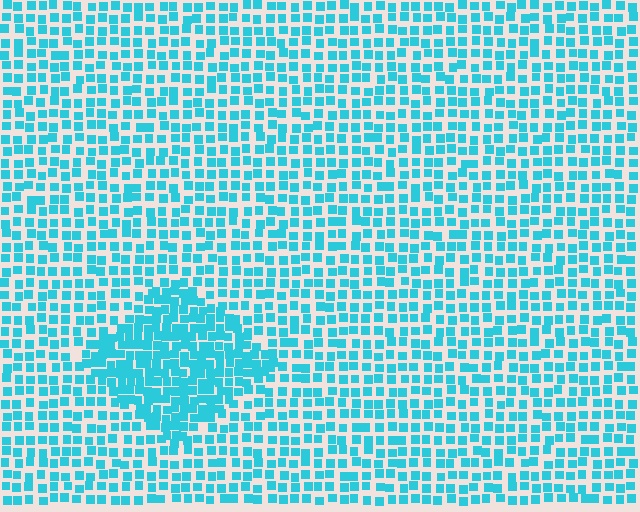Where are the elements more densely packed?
The elements are more densely packed inside the diamond boundary.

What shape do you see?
I see a diamond.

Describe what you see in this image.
The image contains small cyan elements arranged at two different densities. A diamond-shaped region is visible where the elements are more densely packed than the surrounding area.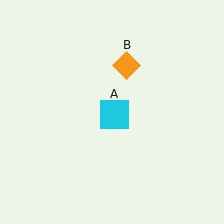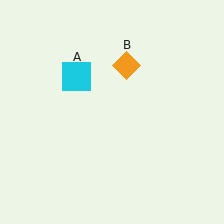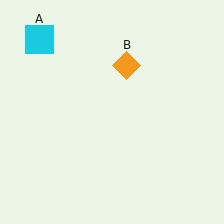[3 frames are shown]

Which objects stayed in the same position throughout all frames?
Orange diamond (object B) remained stationary.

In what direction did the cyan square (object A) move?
The cyan square (object A) moved up and to the left.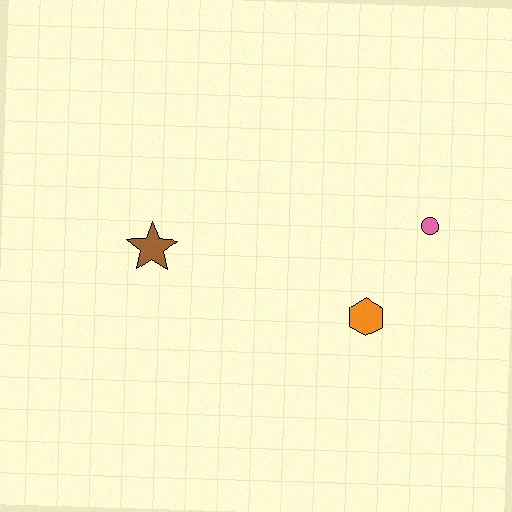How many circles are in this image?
There is 1 circle.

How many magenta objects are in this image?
There are no magenta objects.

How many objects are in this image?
There are 3 objects.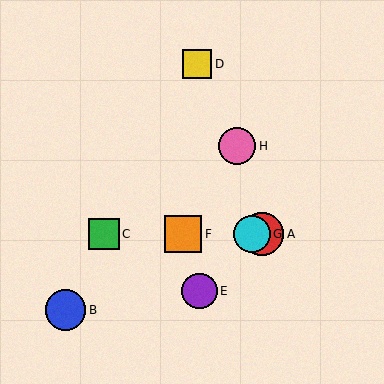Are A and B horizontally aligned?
No, A is at y≈234 and B is at y≈310.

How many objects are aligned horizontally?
4 objects (A, C, F, G) are aligned horizontally.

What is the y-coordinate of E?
Object E is at y≈291.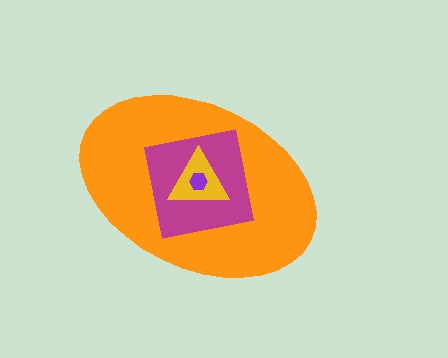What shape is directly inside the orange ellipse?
The magenta square.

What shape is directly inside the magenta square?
The yellow triangle.